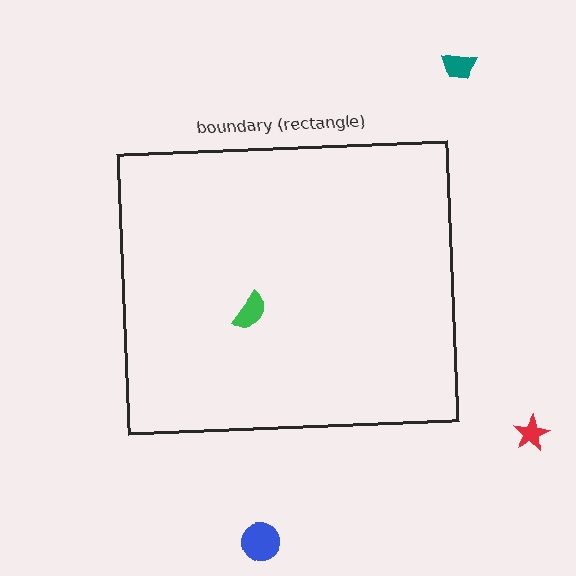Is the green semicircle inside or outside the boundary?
Inside.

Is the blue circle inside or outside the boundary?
Outside.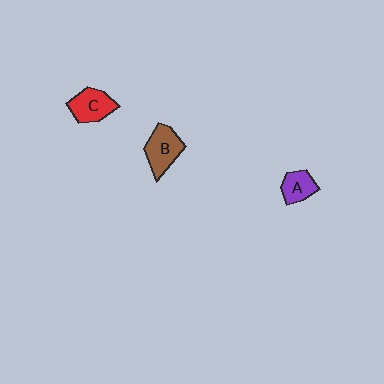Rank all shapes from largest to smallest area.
From largest to smallest: B (brown), C (red), A (purple).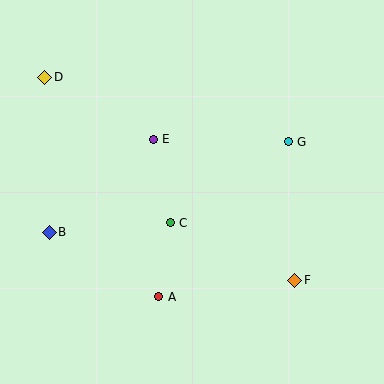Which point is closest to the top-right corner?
Point G is closest to the top-right corner.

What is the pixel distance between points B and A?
The distance between B and A is 127 pixels.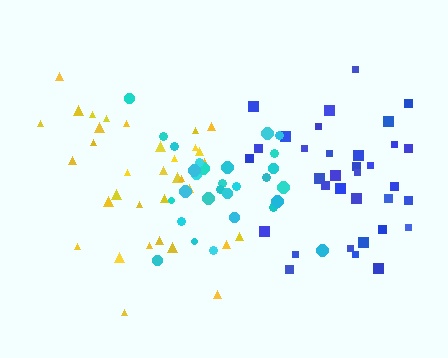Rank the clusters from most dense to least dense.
cyan, yellow, blue.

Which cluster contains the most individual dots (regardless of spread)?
Blue (34).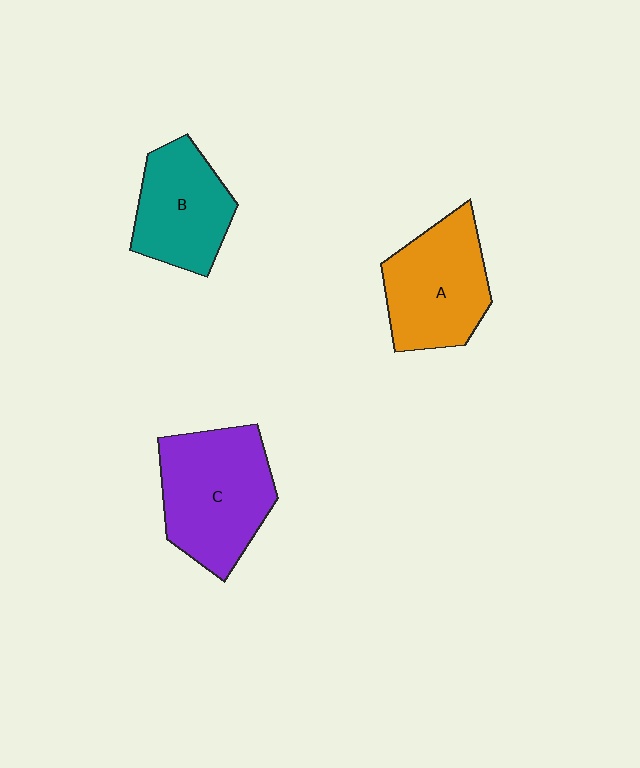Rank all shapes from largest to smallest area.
From largest to smallest: C (purple), A (orange), B (teal).